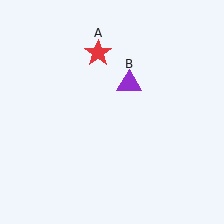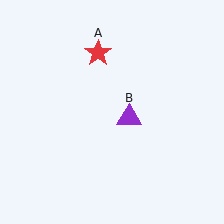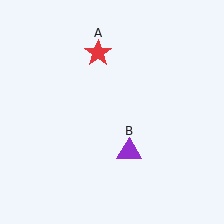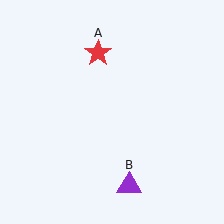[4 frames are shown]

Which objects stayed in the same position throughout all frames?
Red star (object A) remained stationary.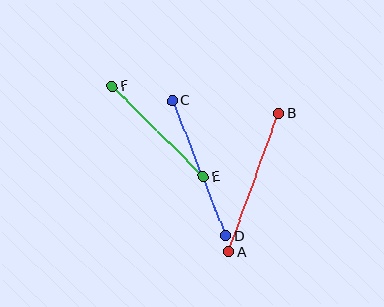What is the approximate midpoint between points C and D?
The midpoint is at approximately (199, 168) pixels.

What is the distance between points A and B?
The distance is approximately 147 pixels.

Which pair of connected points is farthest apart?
Points A and B are farthest apart.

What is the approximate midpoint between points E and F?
The midpoint is at approximately (158, 131) pixels.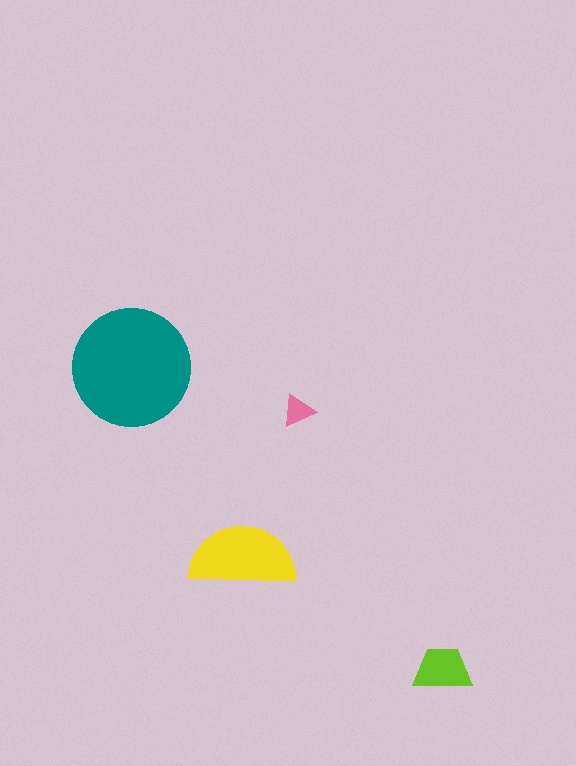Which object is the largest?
The teal circle.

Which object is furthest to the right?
The lime trapezoid is rightmost.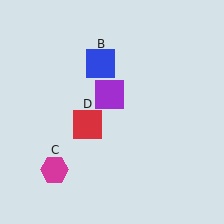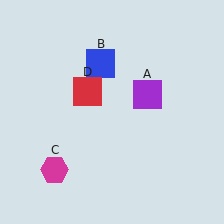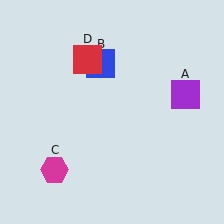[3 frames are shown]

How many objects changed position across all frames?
2 objects changed position: purple square (object A), red square (object D).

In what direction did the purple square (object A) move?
The purple square (object A) moved right.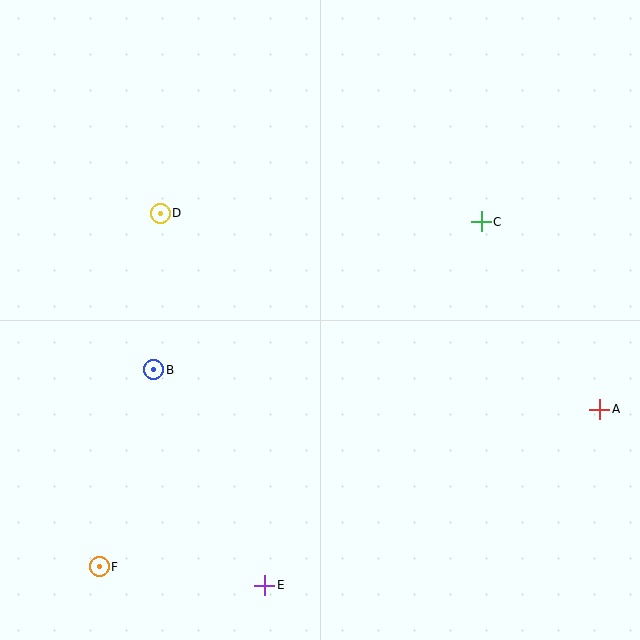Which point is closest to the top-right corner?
Point C is closest to the top-right corner.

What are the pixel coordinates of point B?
Point B is at (154, 370).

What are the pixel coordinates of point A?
Point A is at (600, 409).